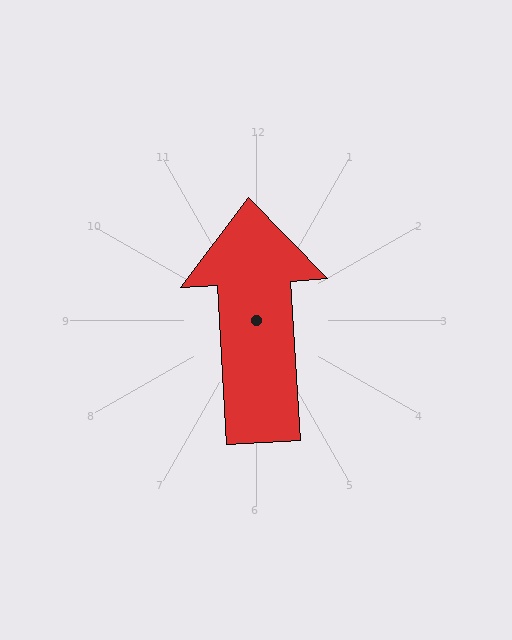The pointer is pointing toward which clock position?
Roughly 12 o'clock.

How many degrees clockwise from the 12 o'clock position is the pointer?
Approximately 356 degrees.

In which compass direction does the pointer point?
North.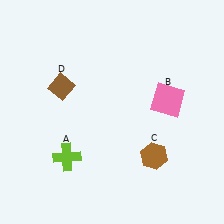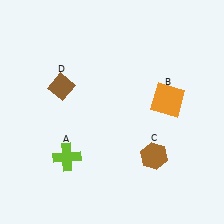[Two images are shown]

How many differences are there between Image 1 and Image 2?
There is 1 difference between the two images.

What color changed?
The square (B) changed from pink in Image 1 to orange in Image 2.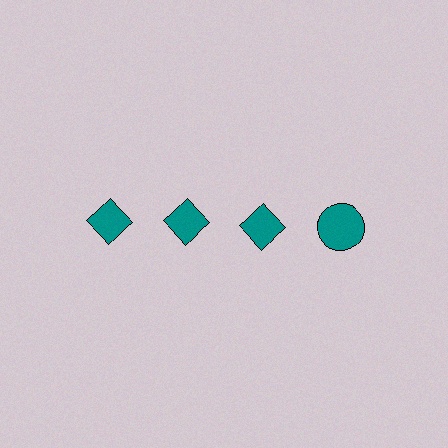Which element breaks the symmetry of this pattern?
The teal circle in the top row, second from right column breaks the symmetry. All other shapes are teal diamonds.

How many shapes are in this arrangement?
There are 4 shapes arranged in a grid pattern.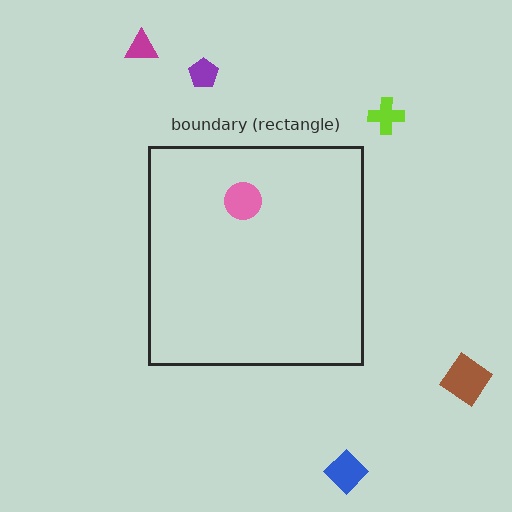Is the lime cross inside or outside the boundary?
Outside.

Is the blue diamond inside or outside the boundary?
Outside.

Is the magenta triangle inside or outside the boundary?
Outside.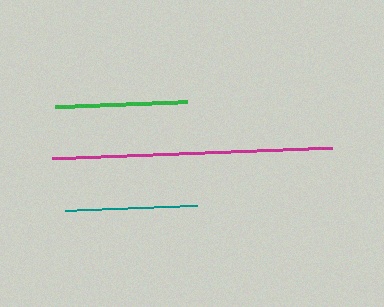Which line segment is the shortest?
The teal line is the shortest at approximately 131 pixels.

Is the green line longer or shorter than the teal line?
The green line is longer than the teal line.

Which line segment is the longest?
The magenta line is the longest at approximately 280 pixels.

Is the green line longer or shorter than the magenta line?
The magenta line is longer than the green line.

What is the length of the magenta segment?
The magenta segment is approximately 280 pixels long.